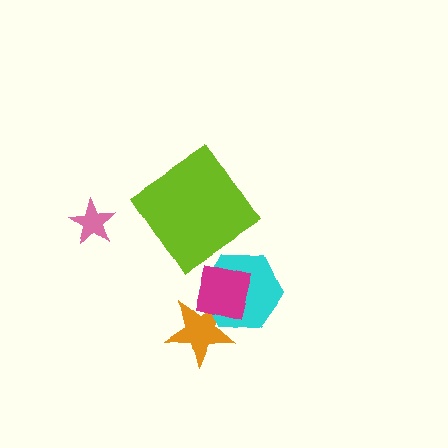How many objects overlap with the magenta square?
2 objects overlap with the magenta square.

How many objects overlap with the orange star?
2 objects overlap with the orange star.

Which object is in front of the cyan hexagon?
The magenta square is in front of the cyan hexagon.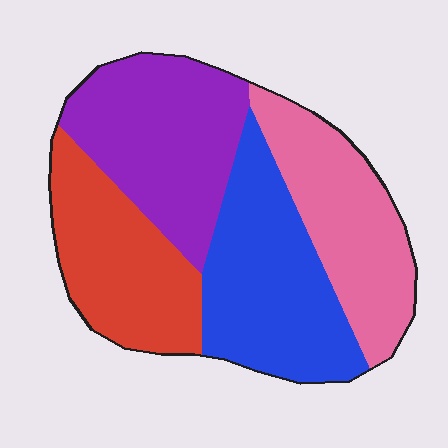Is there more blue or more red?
Blue.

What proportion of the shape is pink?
Pink covers about 25% of the shape.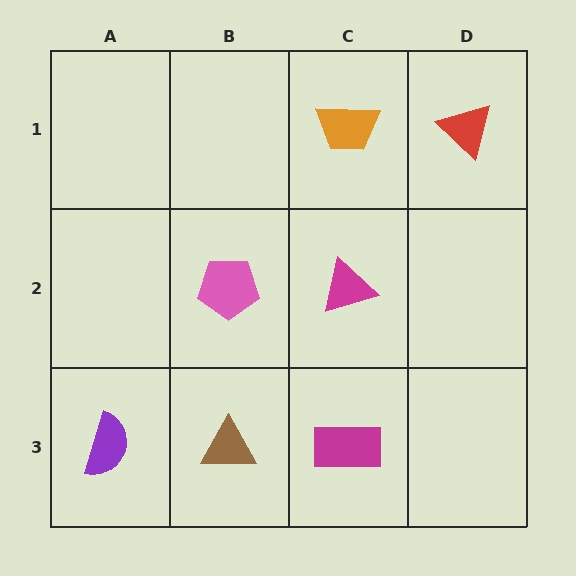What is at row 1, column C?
An orange trapezoid.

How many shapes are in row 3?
3 shapes.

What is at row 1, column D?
A red triangle.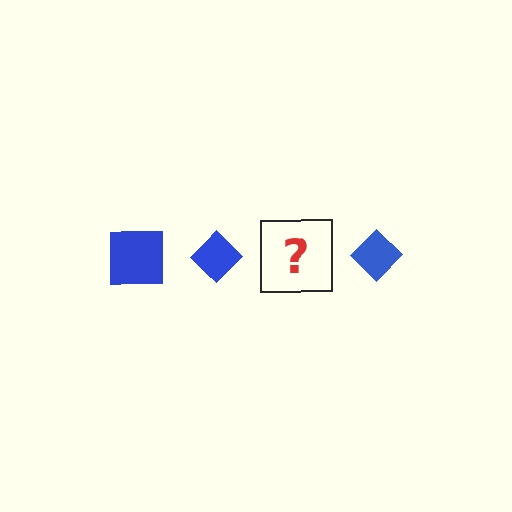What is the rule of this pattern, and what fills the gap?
The rule is that the pattern cycles through square, diamond shapes in blue. The gap should be filled with a blue square.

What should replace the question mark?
The question mark should be replaced with a blue square.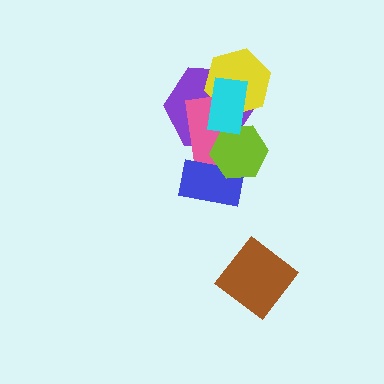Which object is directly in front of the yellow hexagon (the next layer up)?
The pink rectangle is directly in front of the yellow hexagon.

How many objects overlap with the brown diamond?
0 objects overlap with the brown diamond.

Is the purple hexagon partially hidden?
Yes, it is partially covered by another shape.